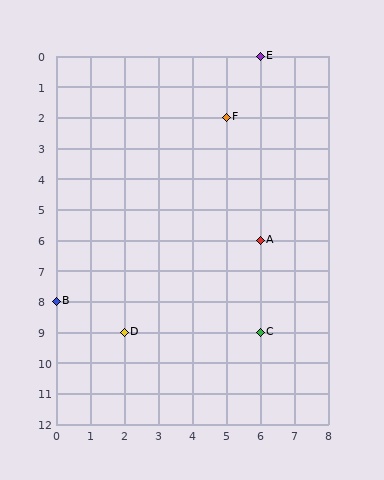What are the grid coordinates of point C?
Point C is at grid coordinates (6, 9).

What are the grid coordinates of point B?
Point B is at grid coordinates (0, 8).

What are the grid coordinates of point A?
Point A is at grid coordinates (6, 6).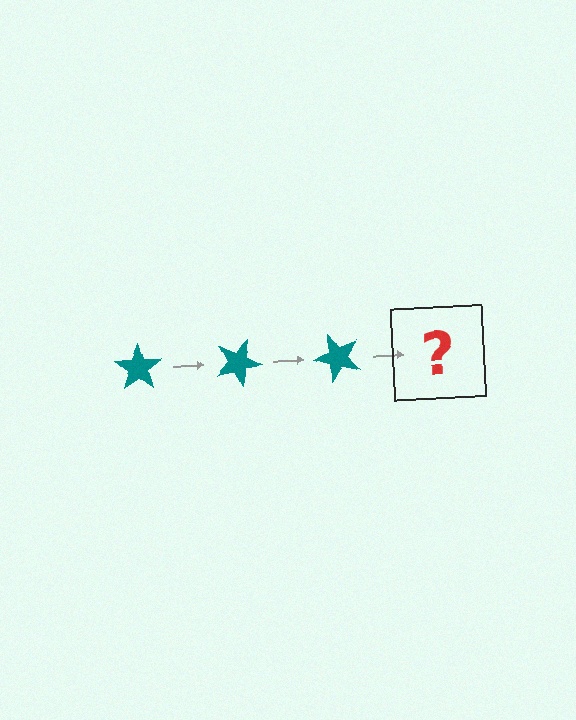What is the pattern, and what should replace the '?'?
The pattern is that the star rotates 25 degrees each step. The '?' should be a teal star rotated 75 degrees.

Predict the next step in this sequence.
The next step is a teal star rotated 75 degrees.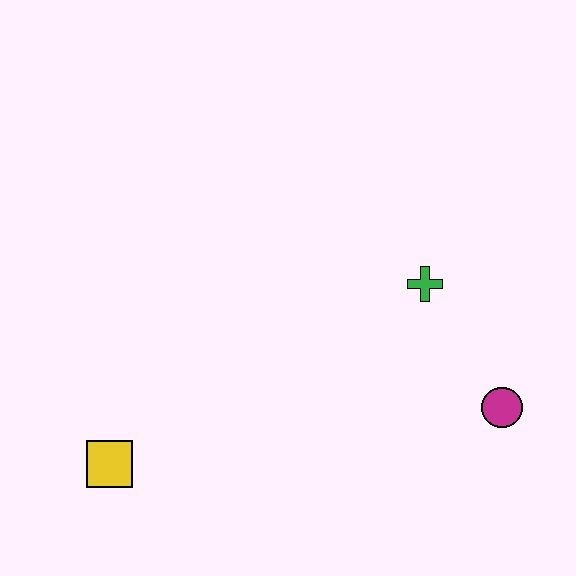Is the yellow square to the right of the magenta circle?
No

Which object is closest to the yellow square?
The green cross is closest to the yellow square.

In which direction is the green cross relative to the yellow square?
The green cross is to the right of the yellow square.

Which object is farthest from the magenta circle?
The yellow square is farthest from the magenta circle.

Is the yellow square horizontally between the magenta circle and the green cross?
No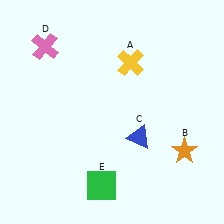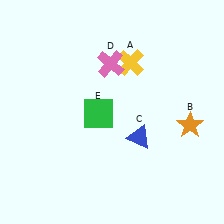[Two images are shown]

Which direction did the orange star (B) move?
The orange star (B) moved up.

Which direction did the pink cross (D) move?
The pink cross (D) moved right.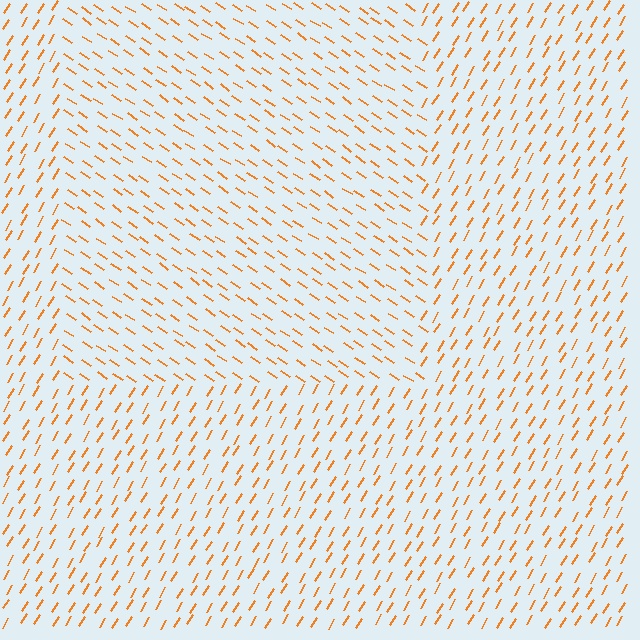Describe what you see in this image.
The image is filled with small orange line segments. A rectangle region in the image has lines oriented differently from the surrounding lines, creating a visible texture boundary.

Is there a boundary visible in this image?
Yes, there is a texture boundary formed by a change in line orientation.